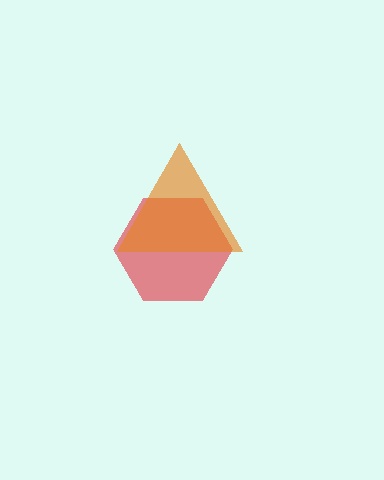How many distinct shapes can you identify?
There are 2 distinct shapes: a red hexagon, an orange triangle.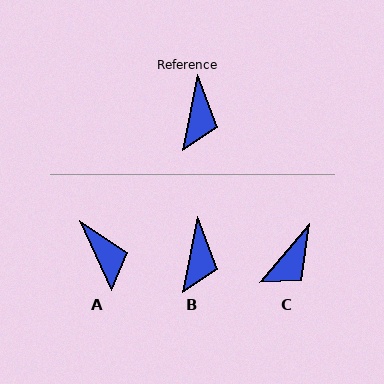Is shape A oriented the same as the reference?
No, it is off by about 35 degrees.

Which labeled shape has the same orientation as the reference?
B.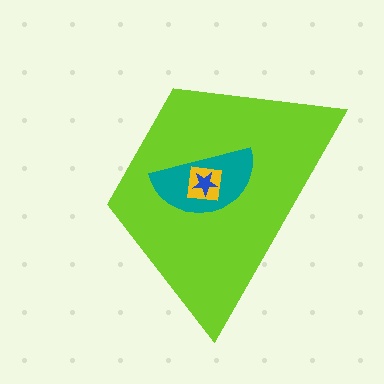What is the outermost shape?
The lime trapezoid.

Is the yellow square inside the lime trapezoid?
Yes.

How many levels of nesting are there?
4.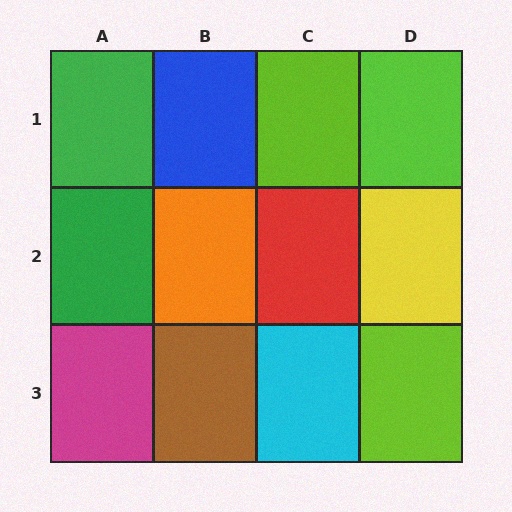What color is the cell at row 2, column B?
Orange.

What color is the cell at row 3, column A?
Magenta.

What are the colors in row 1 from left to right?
Green, blue, lime, lime.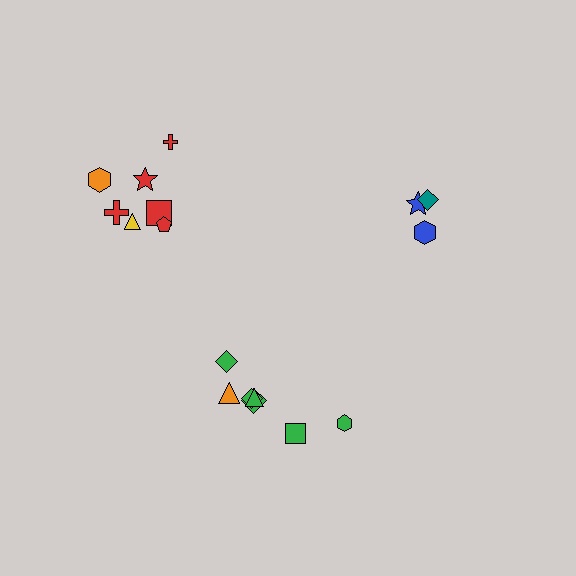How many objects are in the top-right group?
There are 3 objects.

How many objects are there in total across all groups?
There are 17 objects.